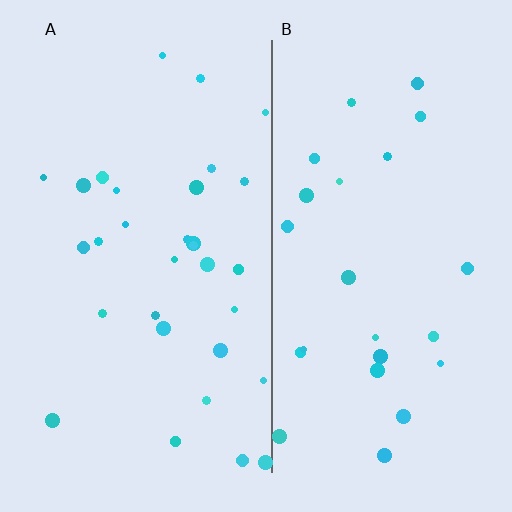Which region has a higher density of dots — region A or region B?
A (the left).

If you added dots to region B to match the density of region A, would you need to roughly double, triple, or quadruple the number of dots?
Approximately double.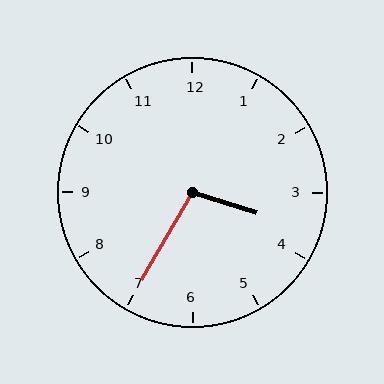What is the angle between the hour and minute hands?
Approximately 102 degrees.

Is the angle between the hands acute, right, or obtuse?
It is obtuse.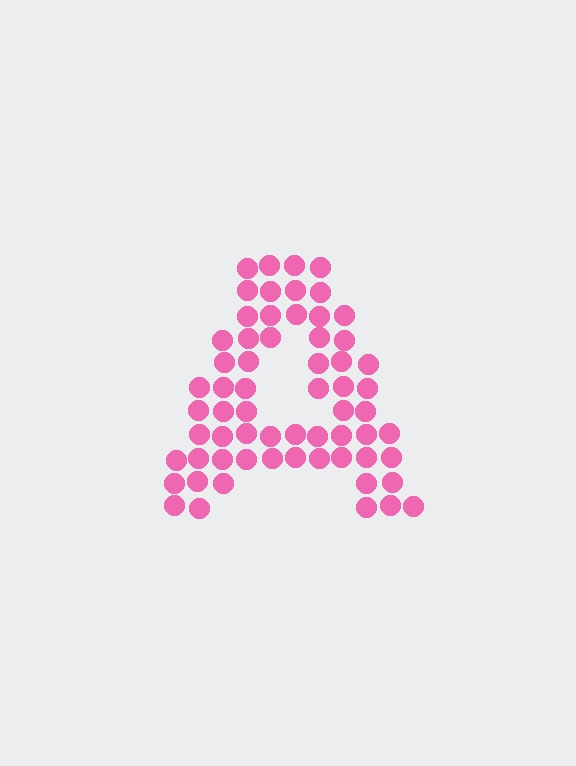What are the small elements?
The small elements are circles.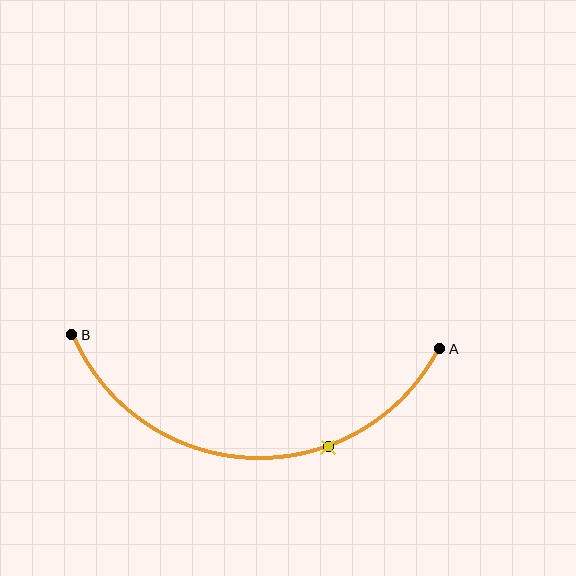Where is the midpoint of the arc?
The arc midpoint is the point on the curve farthest from the straight line joining A and B. It sits below that line.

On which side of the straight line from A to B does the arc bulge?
The arc bulges below the straight line connecting A and B.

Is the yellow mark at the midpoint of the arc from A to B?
No. The yellow mark lies on the arc but is closer to endpoint A. The arc midpoint would be at the point on the curve equidistant along the arc from both A and B.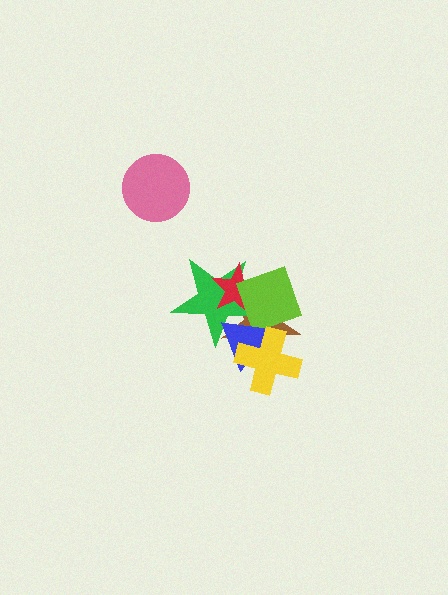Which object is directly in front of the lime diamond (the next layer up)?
The blue triangle is directly in front of the lime diamond.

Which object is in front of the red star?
The lime diamond is in front of the red star.